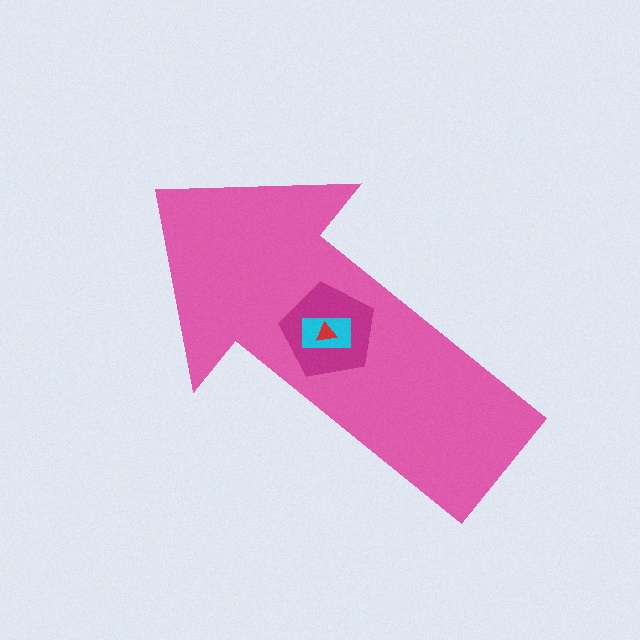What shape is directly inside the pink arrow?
The magenta pentagon.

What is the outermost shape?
The pink arrow.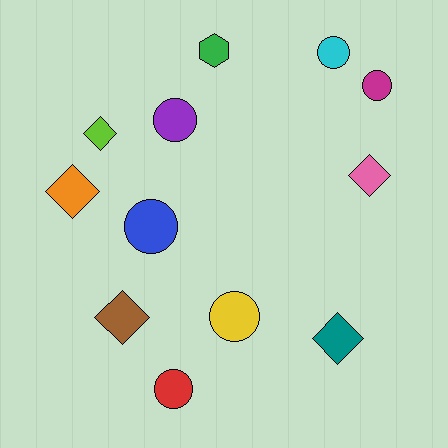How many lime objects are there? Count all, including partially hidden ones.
There is 1 lime object.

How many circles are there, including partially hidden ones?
There are 6 circles.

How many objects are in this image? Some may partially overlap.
There are 12 objects.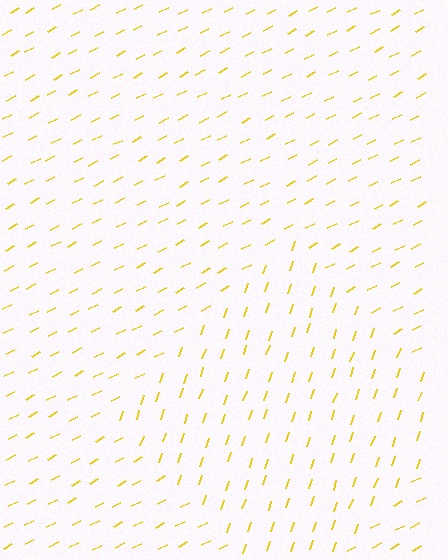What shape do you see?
I see a diamond.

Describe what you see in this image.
The image is filled with small yellow line segments. A diamond region in the image has lines oriented differently from the surrounding lines, creating a visible texture boundary.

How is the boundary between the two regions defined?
The boundary is defined purely by a change in line orientation (approximately 45 degrees difference). All lines are the same color and thickness.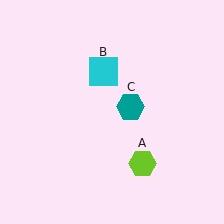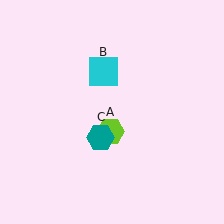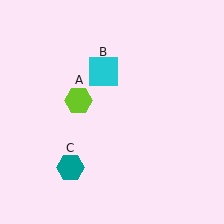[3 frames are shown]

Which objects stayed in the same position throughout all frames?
Cyan square (object B) remained stationary.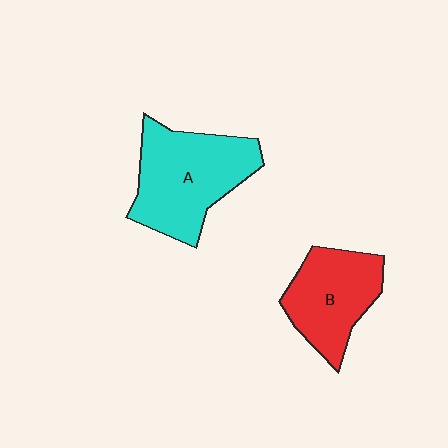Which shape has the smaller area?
Shape B (red).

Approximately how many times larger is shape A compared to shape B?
Approximately 1.3 times.